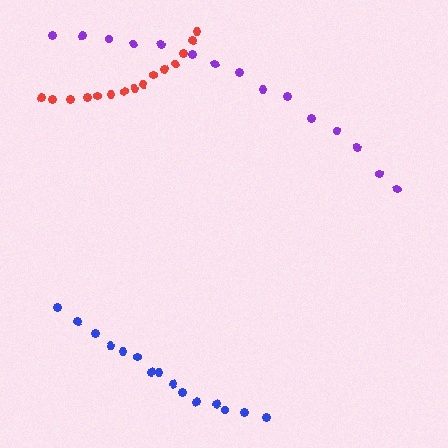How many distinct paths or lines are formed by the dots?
There are 3 distinct paths.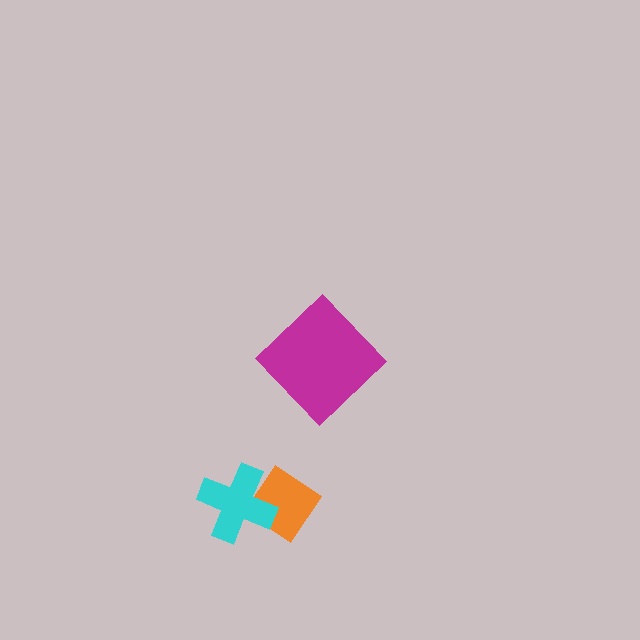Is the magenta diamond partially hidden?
No, no other shape covers it.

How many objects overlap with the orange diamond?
1 object overlaps with the orange diamond.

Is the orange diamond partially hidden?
Yes, it is partially covered by another shape.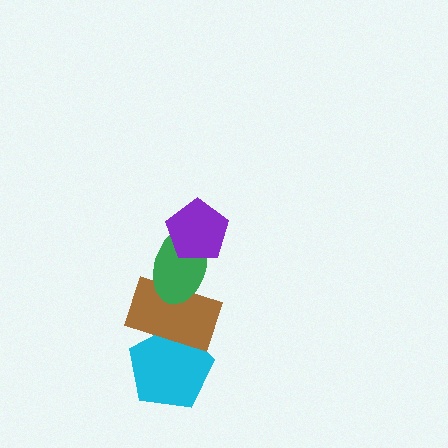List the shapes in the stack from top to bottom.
From top to bottom: the purple pentagon, the green ellipse, the brown rectangle, the cyan pentagon.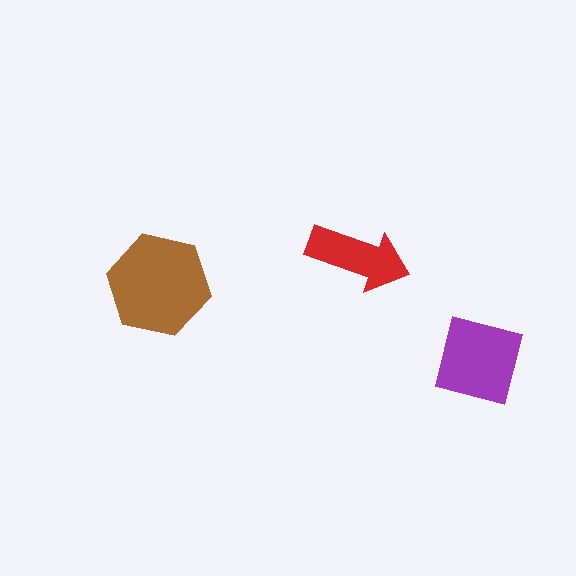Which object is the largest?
The brown hexagon.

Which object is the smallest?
The red arrow.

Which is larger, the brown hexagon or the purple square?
The brown hexagon.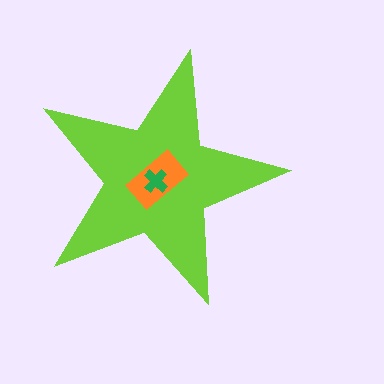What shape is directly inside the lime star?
The orange rectangle.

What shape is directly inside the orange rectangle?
The green cross.